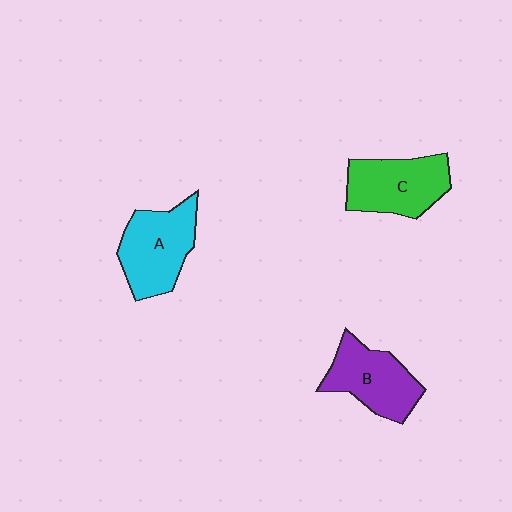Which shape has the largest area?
Shape A (cyan).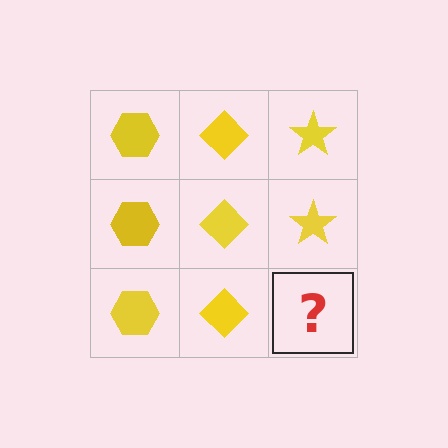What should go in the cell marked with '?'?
The missing cell should contain a yellow star.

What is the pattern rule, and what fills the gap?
The rule is that each column has a consistent shape. The gap should be filled with a yellow star.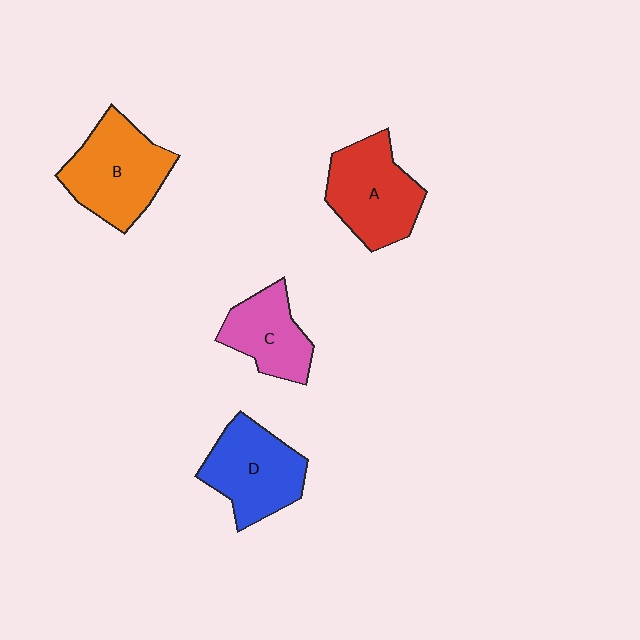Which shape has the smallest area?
Shape C (pink).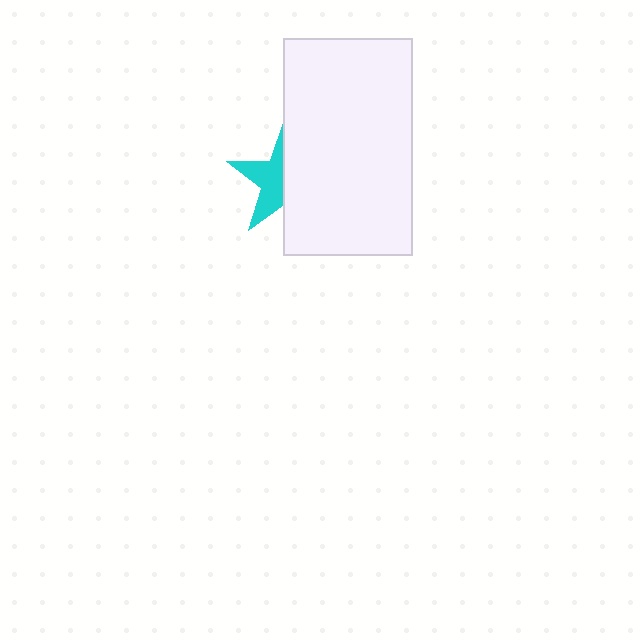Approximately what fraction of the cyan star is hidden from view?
Roughly 53% of the cyan star is hidden behind the white rectangle.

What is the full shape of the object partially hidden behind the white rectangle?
The partially hidden object is a cyan star.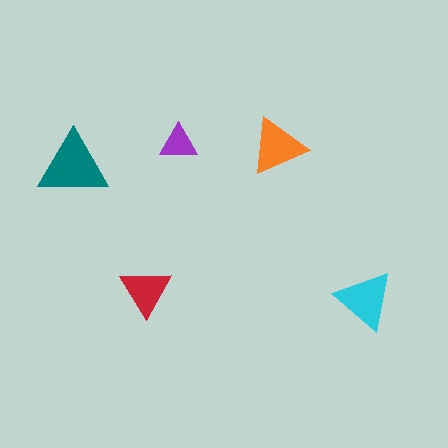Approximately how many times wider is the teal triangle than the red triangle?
About 1.5 times wider.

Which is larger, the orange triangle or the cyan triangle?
The cyan one.